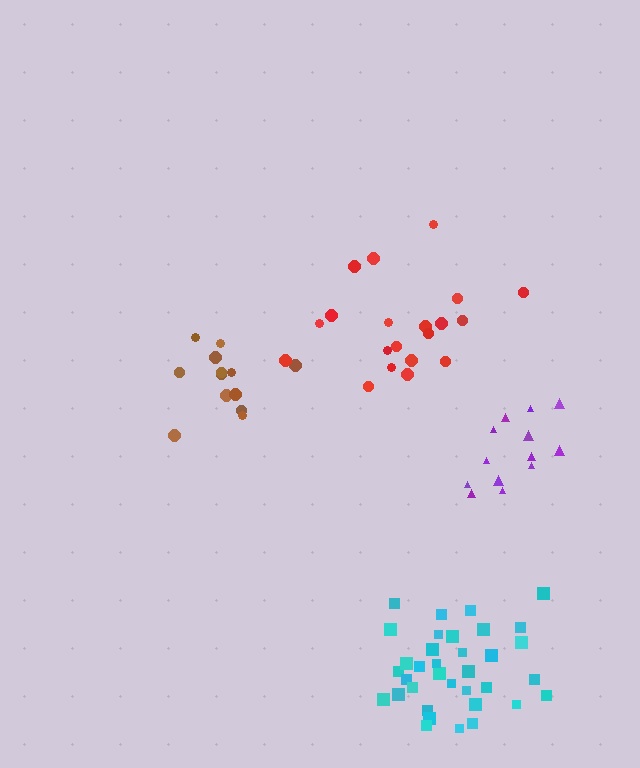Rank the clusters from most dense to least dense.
cyan, purple, brown, red.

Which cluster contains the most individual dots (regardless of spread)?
Cyan (35).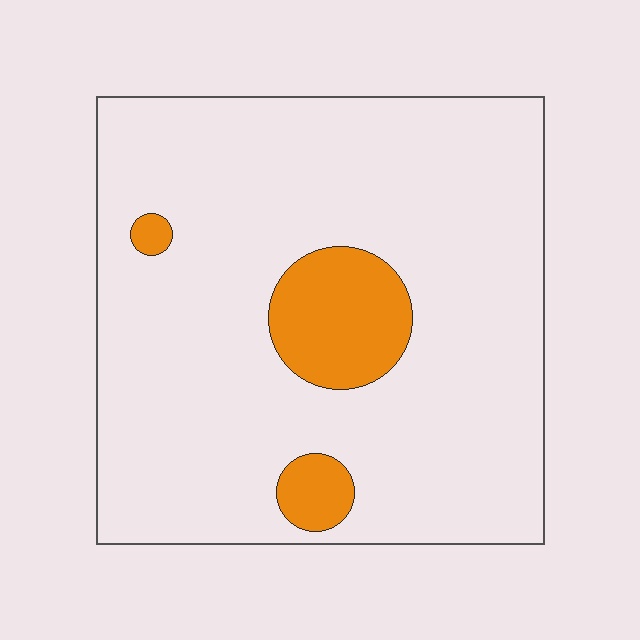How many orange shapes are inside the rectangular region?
3.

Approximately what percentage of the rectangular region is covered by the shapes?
Approximately 10%.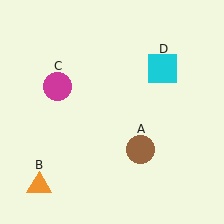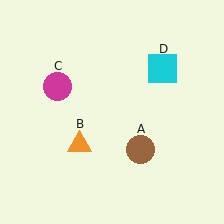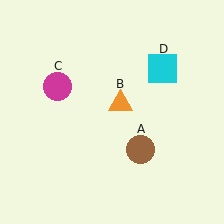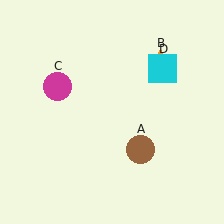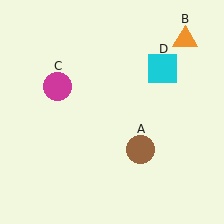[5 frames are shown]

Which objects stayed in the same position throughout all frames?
Brown circle (object A) and magenta circle (object C) and cyan square (object D) remained stationary.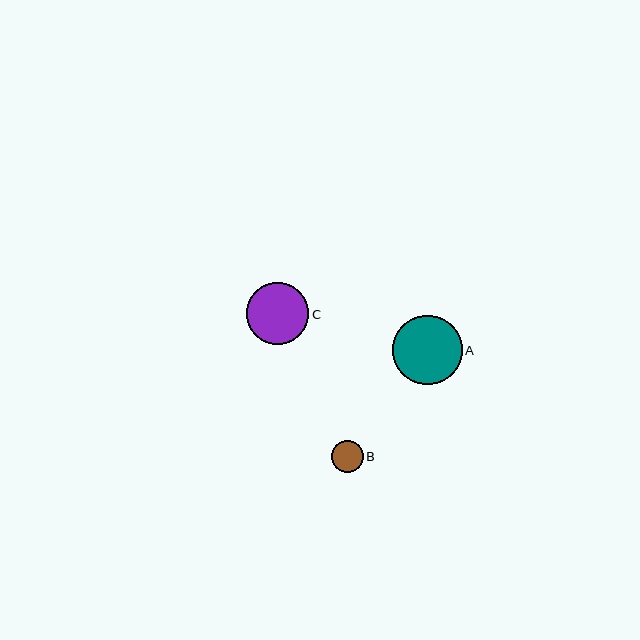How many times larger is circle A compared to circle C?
Circle A is approximately 1.1 times the size of circle C.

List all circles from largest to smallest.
From largest to smallest: A, C, B.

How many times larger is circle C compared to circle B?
Circle C is approximately 1.9 times the size of circle B.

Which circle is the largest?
Circle A is the largest with a size of approximately 69 pixels.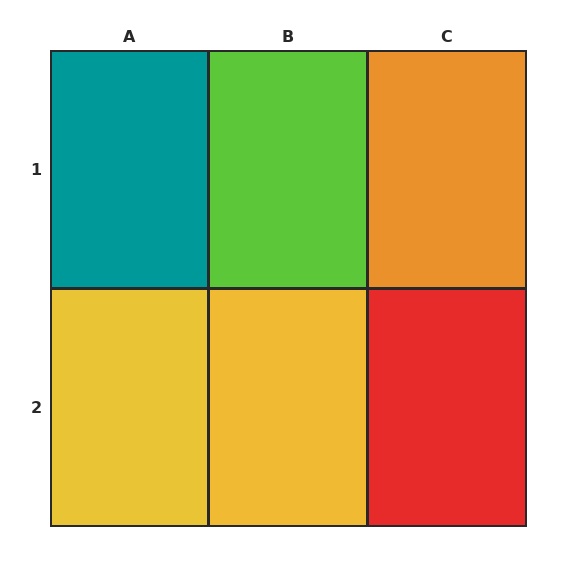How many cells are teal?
1 cell is teal.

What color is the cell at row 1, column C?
Orange.